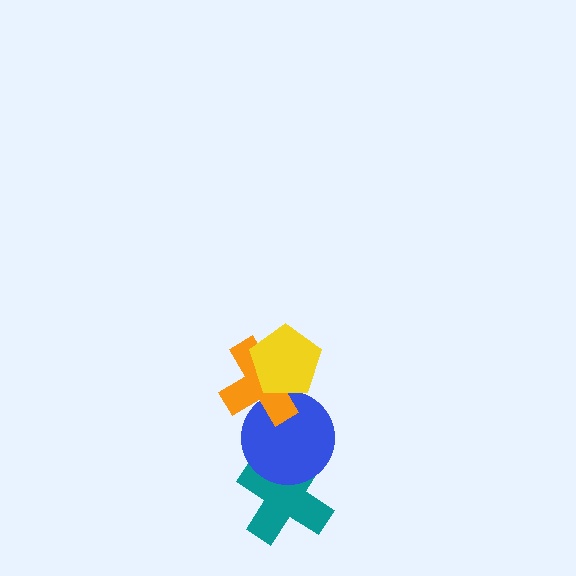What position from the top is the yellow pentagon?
The yellow pentagon is 1st from the top.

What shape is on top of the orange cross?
The yellow pentagon is on top of the orange cross.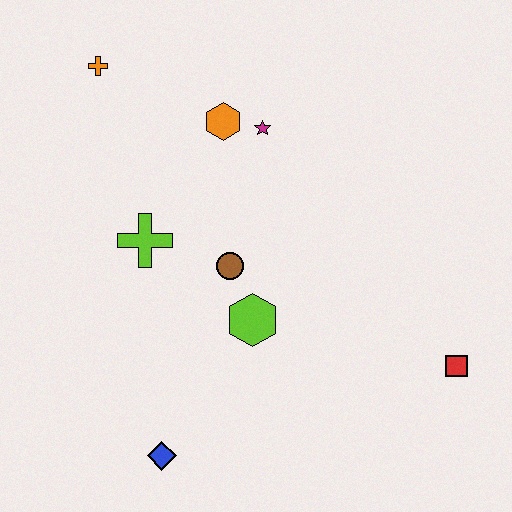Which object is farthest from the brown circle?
The red square is farthest from the brown circle.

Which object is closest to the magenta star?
The orange hexagon is closest to the magenta star.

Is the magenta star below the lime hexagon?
No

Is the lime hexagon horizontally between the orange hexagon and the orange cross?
No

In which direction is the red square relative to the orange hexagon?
The red square is below the orange hexagon.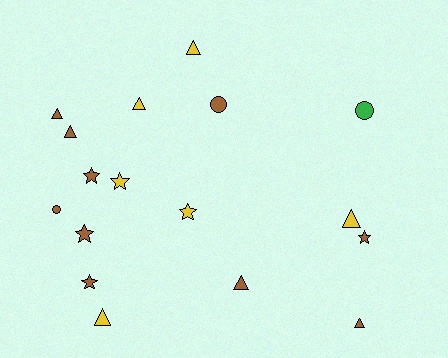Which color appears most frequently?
Brown, with 10 objects.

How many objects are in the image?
There are 17 objects.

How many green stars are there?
There are no green stars.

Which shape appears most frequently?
Triangle, with 8 objects.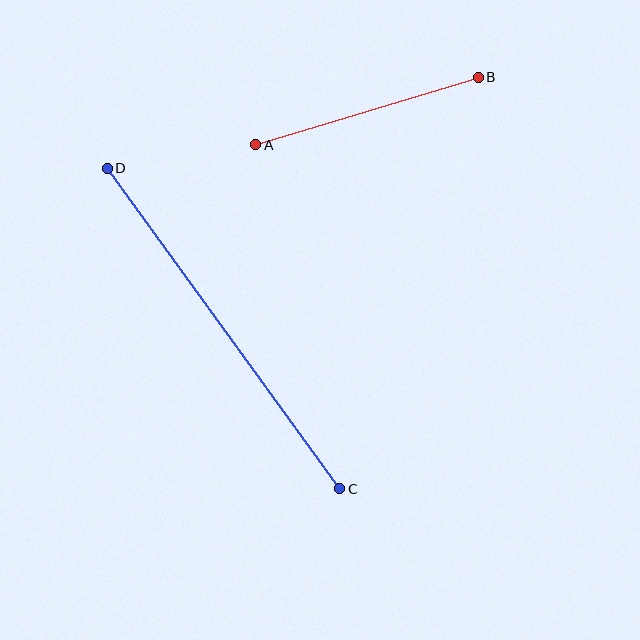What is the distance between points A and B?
The distance is approximately 233 pixels.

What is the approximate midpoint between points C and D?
The midpoint is at approximately (223, 329) pixels.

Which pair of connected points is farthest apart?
Points C and D are farthest apart.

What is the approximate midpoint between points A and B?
The midpoint is at approximately (367, 111) pixels.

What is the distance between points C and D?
The distance is approximately 396 pixels.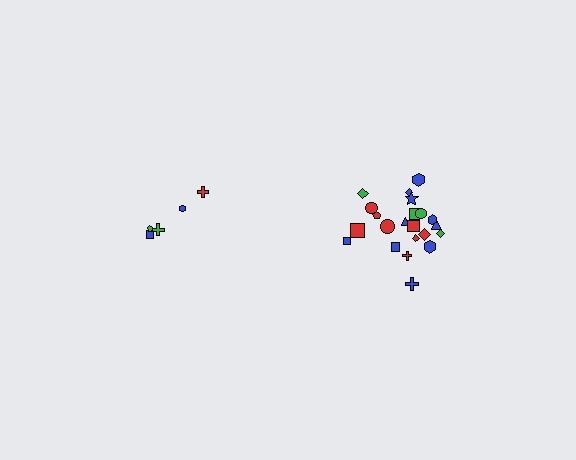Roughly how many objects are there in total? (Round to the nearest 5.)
Roughly 25 objects in total.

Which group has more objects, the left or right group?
The right group.